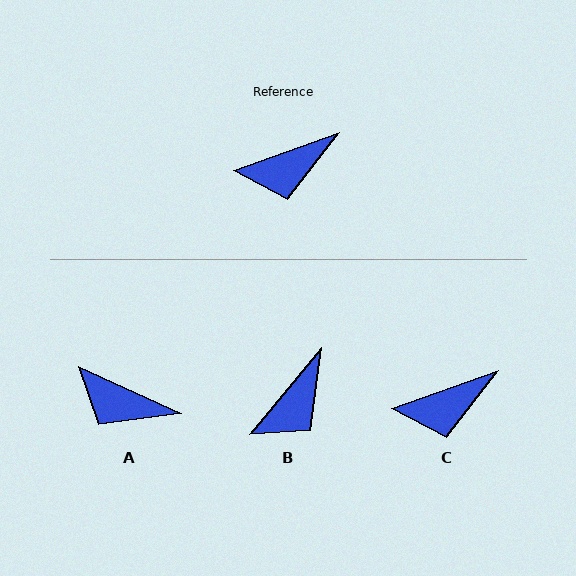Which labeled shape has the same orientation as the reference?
C.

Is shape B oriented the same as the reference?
No, it is off by about 31 degrees.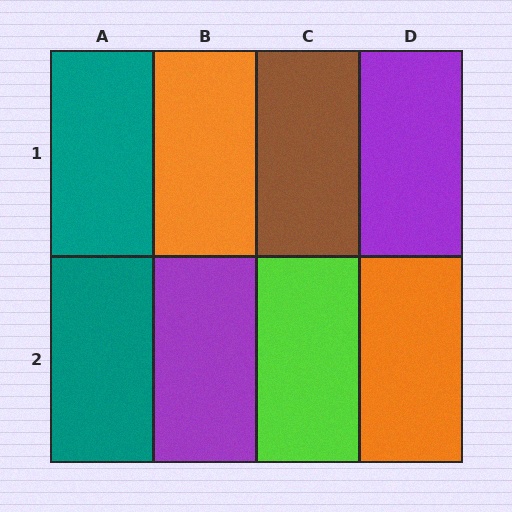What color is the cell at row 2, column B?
Purple.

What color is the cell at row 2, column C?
Lime.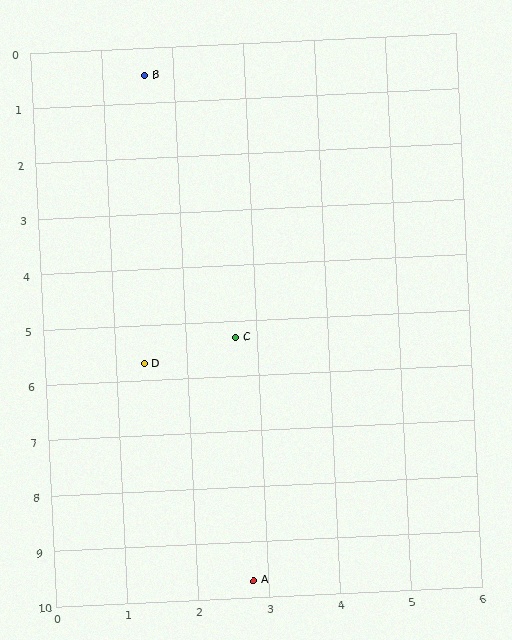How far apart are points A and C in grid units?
Points A and C are about 4.4 grid units apart.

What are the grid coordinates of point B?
Point B is at approximately (1.6, 0.5).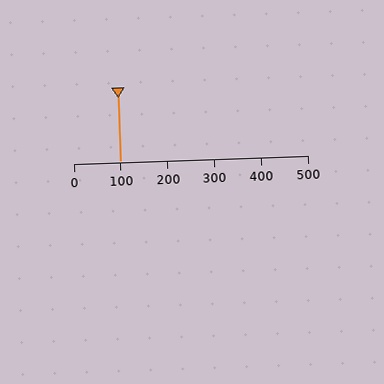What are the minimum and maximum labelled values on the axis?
The axis runs from 0 to 500.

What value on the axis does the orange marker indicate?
The marker indicates approximately 100.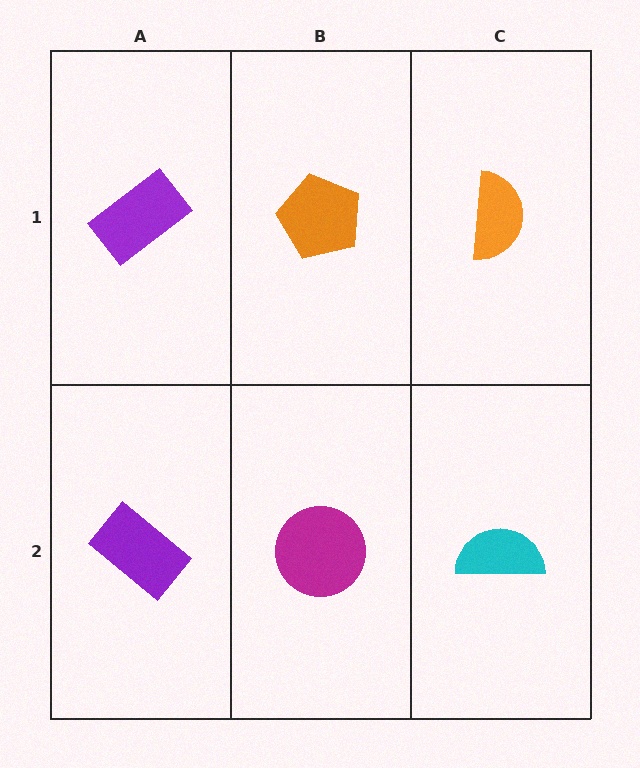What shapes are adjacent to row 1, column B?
A magenta circle (row 2, column B), a purple rectangle (row 1, column A), an orange semicircle (row 1, column C).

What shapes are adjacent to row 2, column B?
An orange pentagon (row 1, column B), a purple rectangle (row 2, column A), a cyan semicircle (row 2, column C).